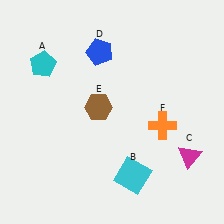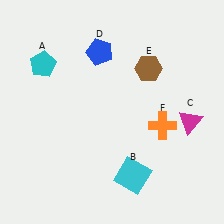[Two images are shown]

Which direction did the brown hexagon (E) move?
The brown hexagon (E) moved right.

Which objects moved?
The objects that moved are: the magenta triangle (C), the brown hexagon (E).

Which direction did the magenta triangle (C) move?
The magenta triangle (C) moved up.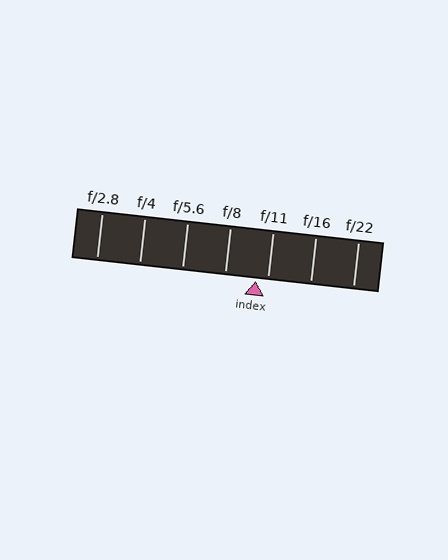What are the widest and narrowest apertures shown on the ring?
The widest aperture shown is f/2.8 and the narrowest is f/22.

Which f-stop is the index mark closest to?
The index mark is closest to f/11.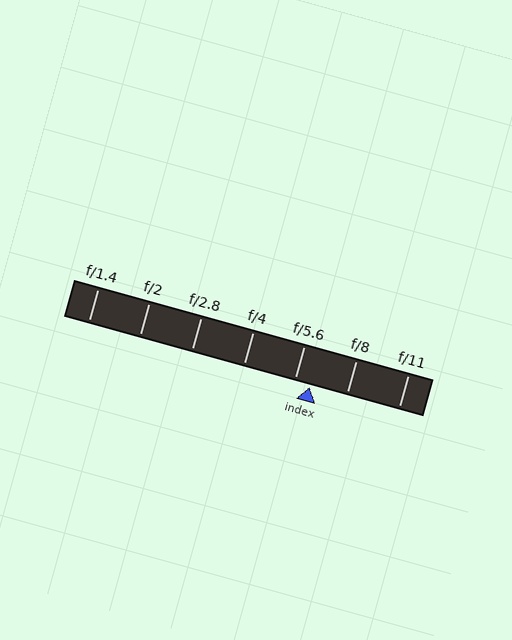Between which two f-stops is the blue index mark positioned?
The index mark is between f/5.6 and f/8.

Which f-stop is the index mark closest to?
The index mark is closest to f/5.6.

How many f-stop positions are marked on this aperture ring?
There are 7 f-stop positions marked.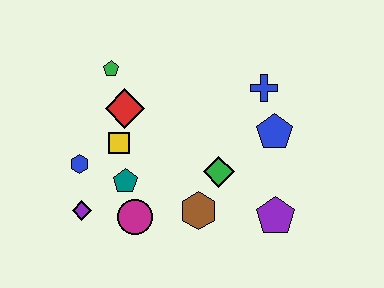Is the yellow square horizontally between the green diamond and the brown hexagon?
No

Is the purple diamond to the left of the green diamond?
Yes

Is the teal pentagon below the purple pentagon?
No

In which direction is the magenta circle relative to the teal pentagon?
The magenta circle is below the teal pentagon.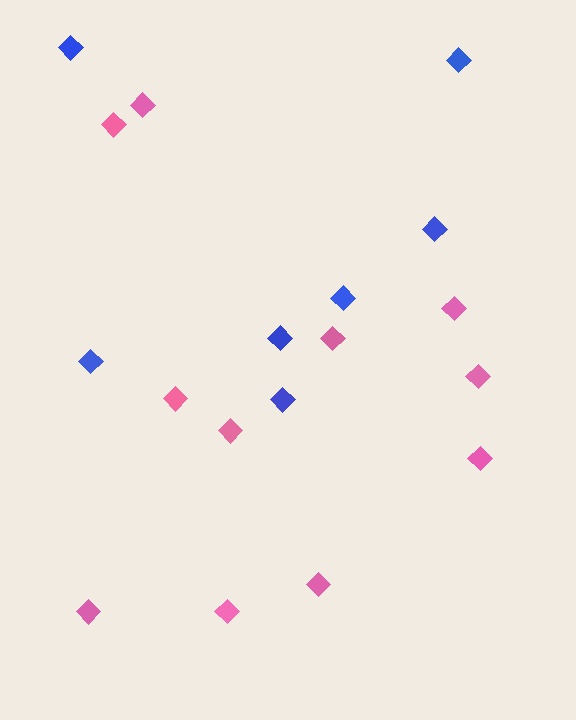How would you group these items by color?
There are 2 groups: one group of blue diamonds (7) and one group of pink diamonds (11).